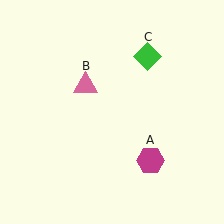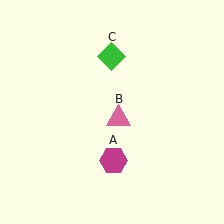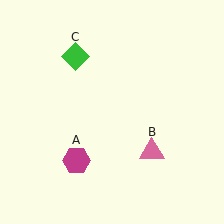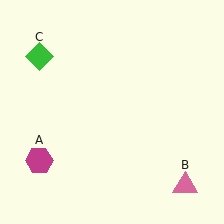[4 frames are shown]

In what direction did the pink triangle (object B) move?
The pink triangle (object B) moved down and to the right.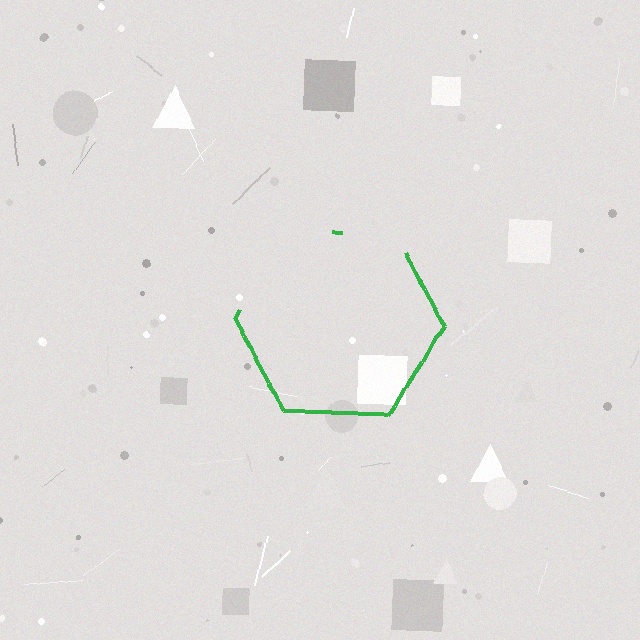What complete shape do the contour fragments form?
The contour fragments form a hexagon.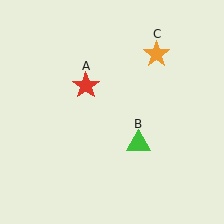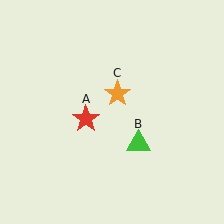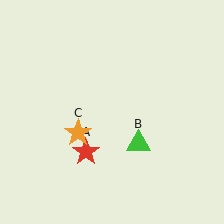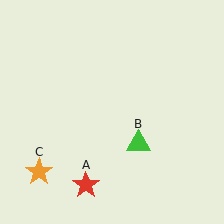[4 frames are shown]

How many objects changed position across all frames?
2 objects changed position: red star (object A), orange star (object C).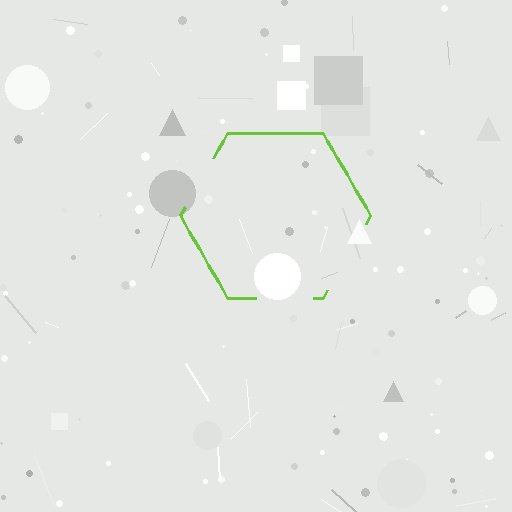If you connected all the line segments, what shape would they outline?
They would outline a hexagon.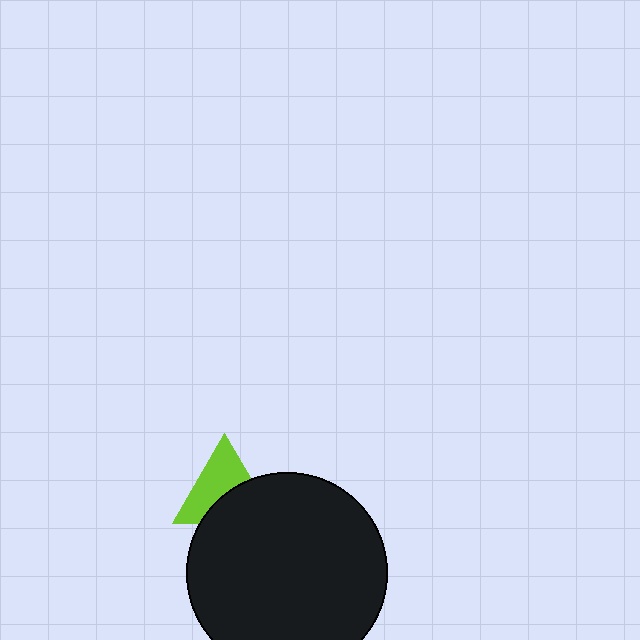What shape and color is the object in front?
The object in front is a black circle.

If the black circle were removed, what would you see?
You would see the complete lime triangle.